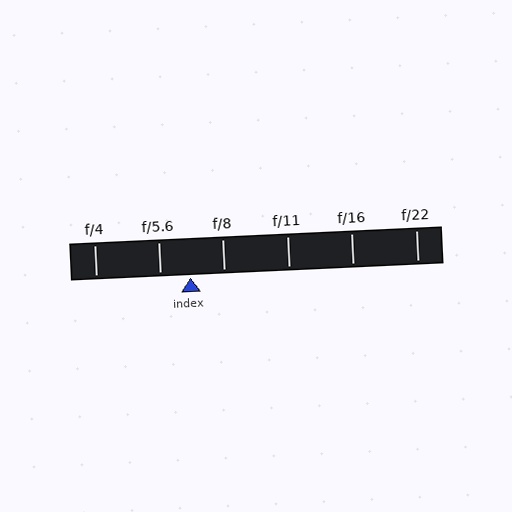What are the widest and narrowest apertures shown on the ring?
The widest aperture shown is f/4 and the narrowest is f/22.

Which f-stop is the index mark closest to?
The index mark is closest to f/5.6.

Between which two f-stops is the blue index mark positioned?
The index mark is between f/5.6 and f/8.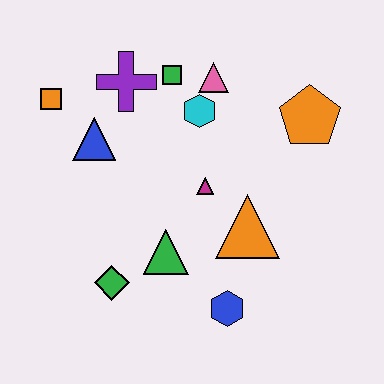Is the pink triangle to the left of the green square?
No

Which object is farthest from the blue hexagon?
The orange square is farthest from the blue hexagon.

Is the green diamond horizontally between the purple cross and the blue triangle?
Yes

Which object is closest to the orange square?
The blue triangle is closest to the orange square.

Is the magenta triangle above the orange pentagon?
No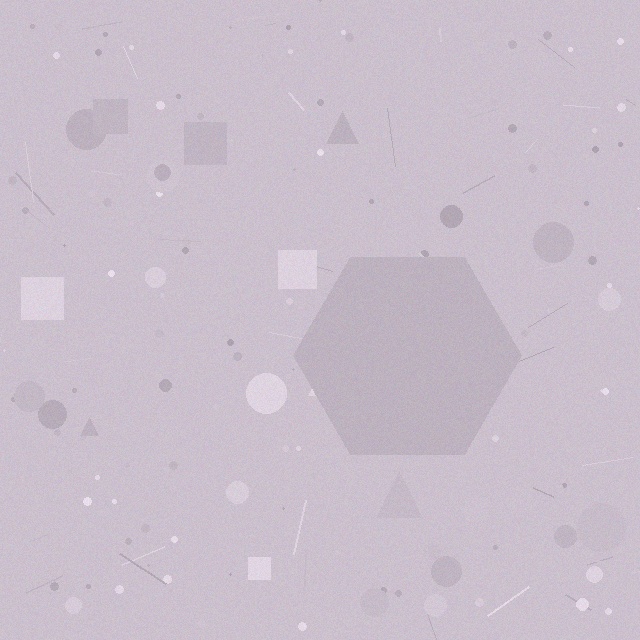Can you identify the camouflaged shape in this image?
The camouflaged shape is a hexagon.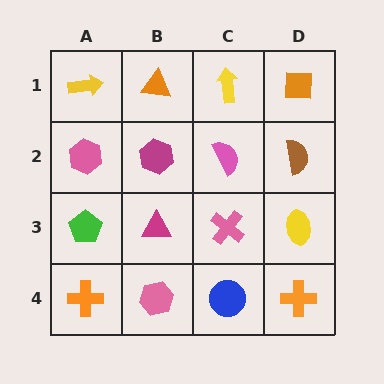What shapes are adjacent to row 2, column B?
An orange triangle (row 1, column B), a magenta triangle (row 3, column B), a pink hexagon (row 2, column A), a pink semicircle (row 2, column C).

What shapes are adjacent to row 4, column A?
A green pentagon (row 3, column A), a pink hexagon (row 4, column B).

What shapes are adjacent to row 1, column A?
A pink hexagon (row 2, column A), an orange triangle (row 1, column B).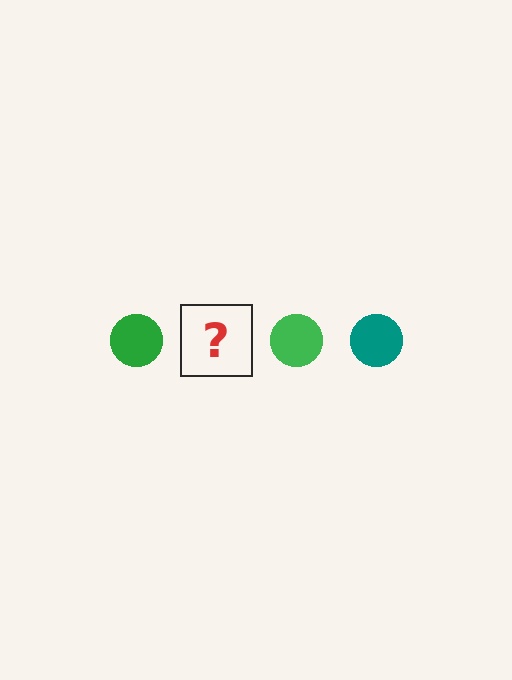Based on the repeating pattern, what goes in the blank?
The blank should be a teal circle.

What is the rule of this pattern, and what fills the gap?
The rule is that the pattern cycles through green, teal circles. The gap should be filled with a teal circle.